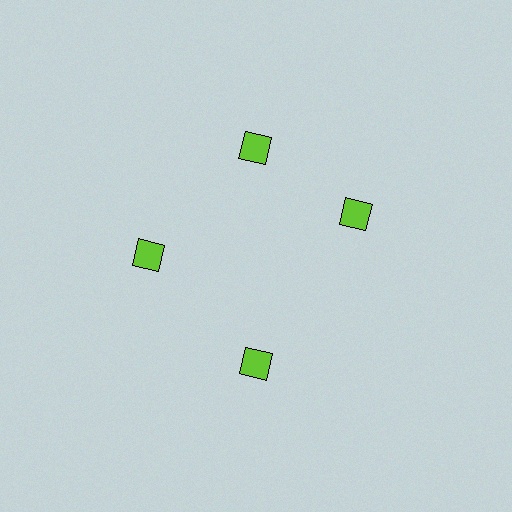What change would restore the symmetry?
The symmetry would be restored by rotating it back into even spacing with its neighbors so that all 4 diamonds sit at equal angles and equal distance from the center.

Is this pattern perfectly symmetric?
No. The 4 lime diamonds are arranged in a ring, but one element near the 3 o'clock position is rotated out of alignment along the ring, breaking the 4-fold rotational symmetry.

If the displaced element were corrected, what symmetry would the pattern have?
It would have 4-fold rotational symmetry — the pattern would map onto itself every 90 degrees.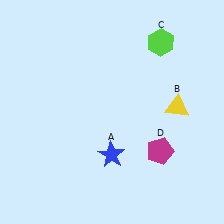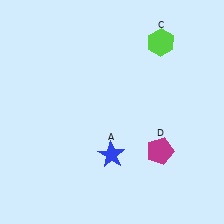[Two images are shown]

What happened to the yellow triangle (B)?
The yellow triangle (B) was removed in Image 2. It was in the top-right area of Image 1.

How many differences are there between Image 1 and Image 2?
There is 1 difference between the two images.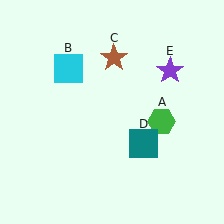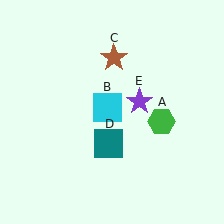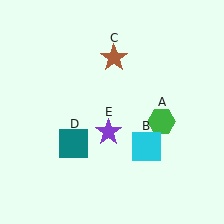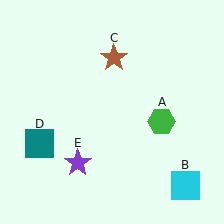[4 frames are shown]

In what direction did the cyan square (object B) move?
The cyan square (object B) moved down and to the right.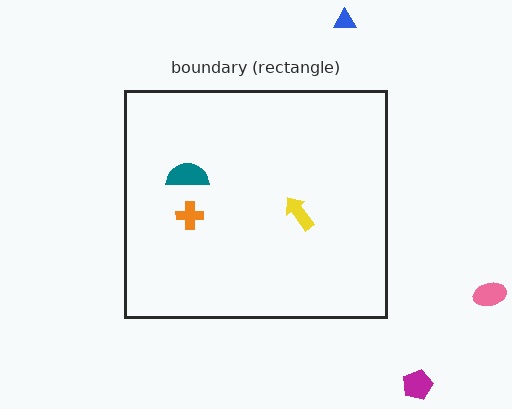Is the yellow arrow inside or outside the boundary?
Inside.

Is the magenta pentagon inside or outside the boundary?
Outside.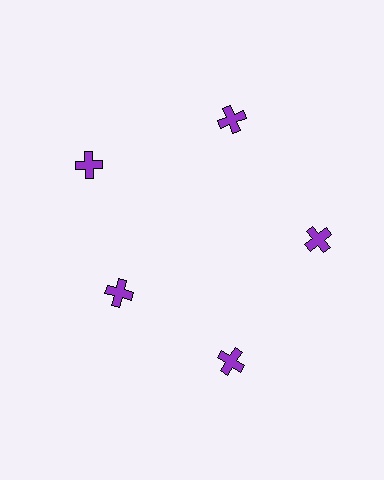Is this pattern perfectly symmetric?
No. The 5 purple crosses are arranged in a ring, but one element near the 8 o'clock position is pulled inward toward the center, breaking the 5-fold rotational symmetry.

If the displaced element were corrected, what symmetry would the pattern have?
It would have 5-fold rotational symmetry — the pattern would map onto itself every 72 degrees.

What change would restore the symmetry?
The symmetry would be restored by moving it outward, back onto the ring so that all 5 crosses sit at equal angles and equal distance from the center.